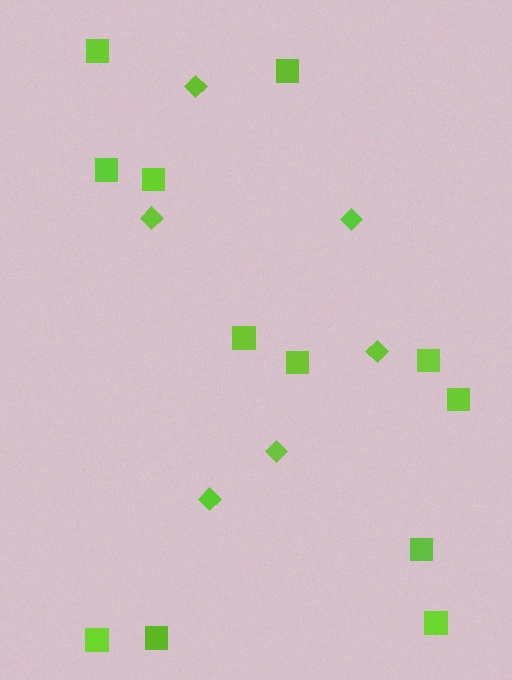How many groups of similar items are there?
There are 2 groups: one group of squares (12) and one group of diamonds (6).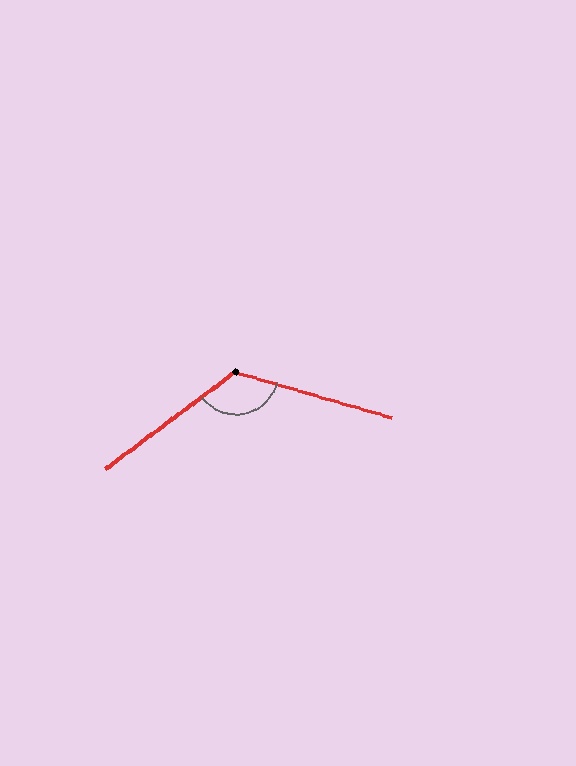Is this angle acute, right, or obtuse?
It is obtuse.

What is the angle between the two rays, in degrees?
Approximately 127 degrees.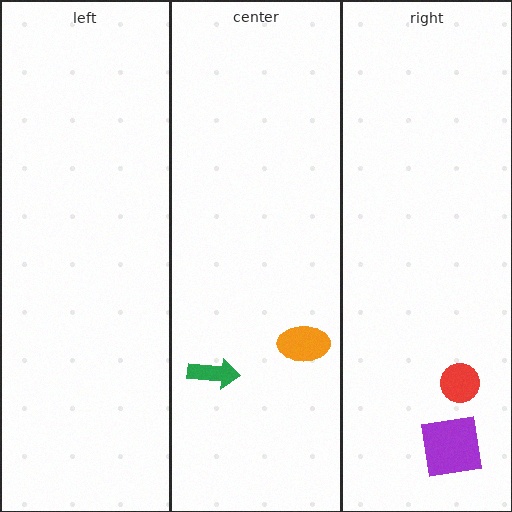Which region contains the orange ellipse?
The center region.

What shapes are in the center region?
The green arrow, the orange ellipse.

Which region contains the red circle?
The right region.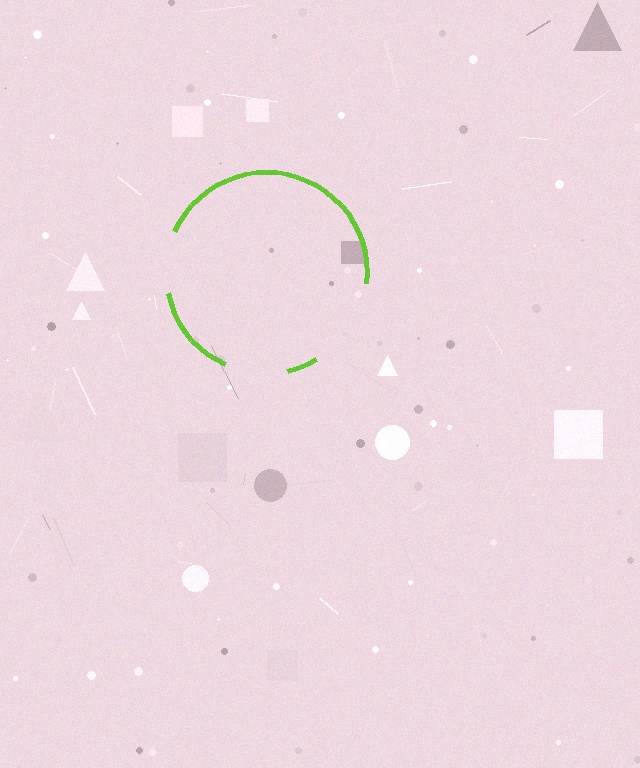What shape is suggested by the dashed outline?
The dashed outline suggests a circle.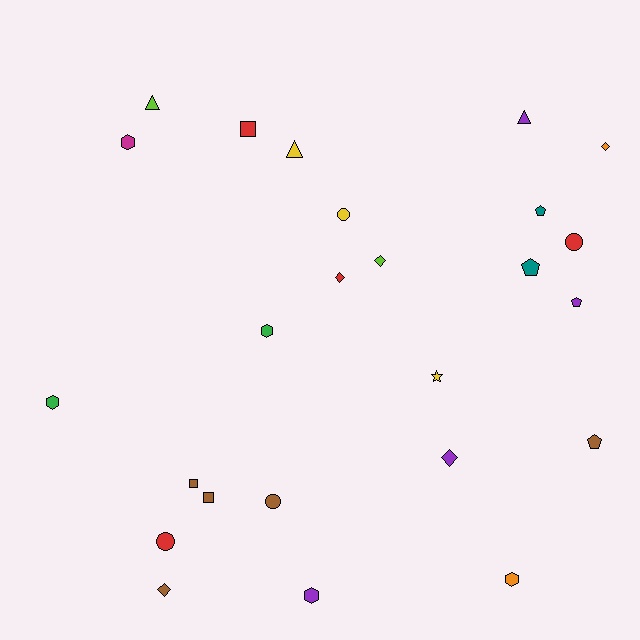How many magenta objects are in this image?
There is 1 magenta object.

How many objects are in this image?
There are 25 objects.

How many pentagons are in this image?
There are 4 pentagons.